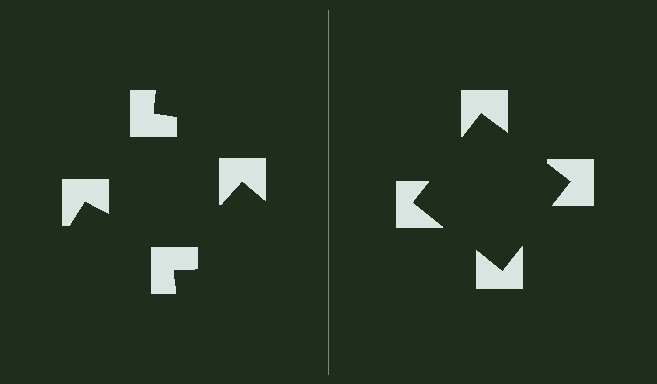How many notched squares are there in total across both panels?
8 — 4 on each side.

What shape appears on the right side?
An illusory square.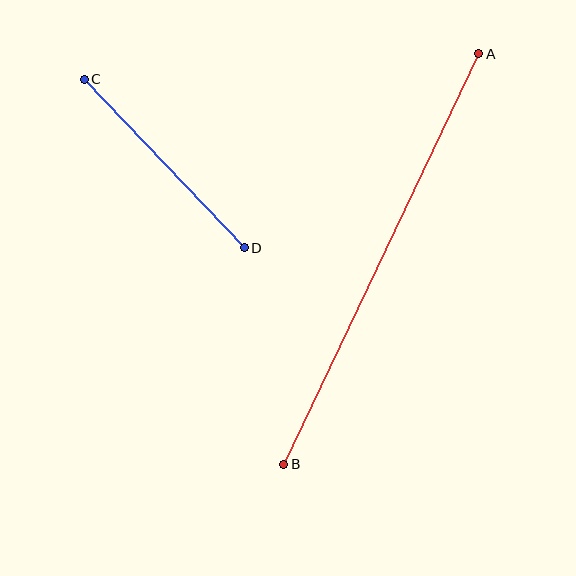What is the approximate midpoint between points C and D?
The midpoint is at approximately (164, 164) pixels.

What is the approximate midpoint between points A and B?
The midpoint is at approximately (381, 259) pixels.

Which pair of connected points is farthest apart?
Points A and B are farthest apart.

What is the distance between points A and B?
The distance is approximately 454 pixels.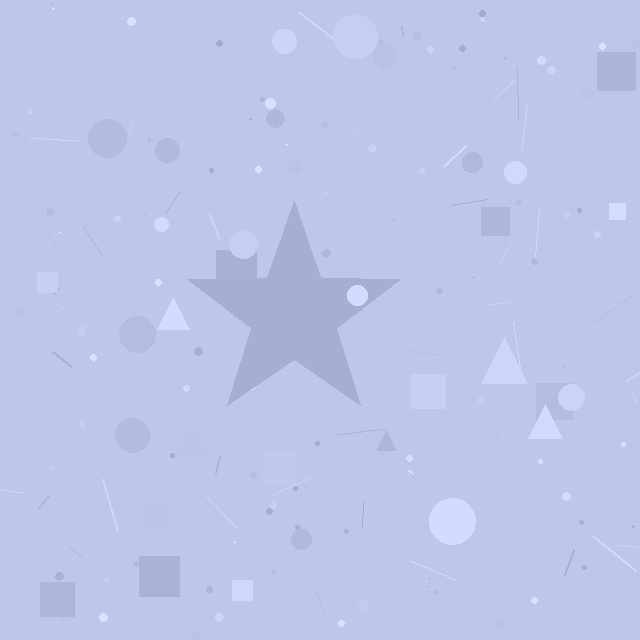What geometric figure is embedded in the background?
A star is embedded in the background.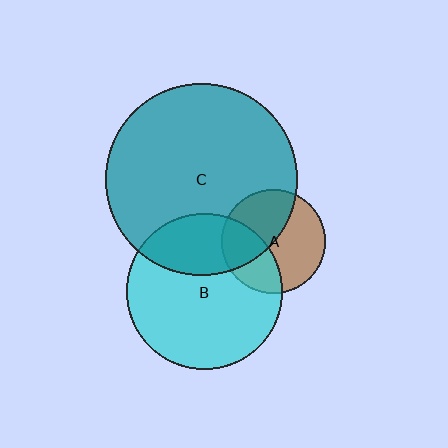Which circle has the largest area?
Circle C (teal).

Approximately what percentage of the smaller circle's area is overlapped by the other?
Approximately 45%.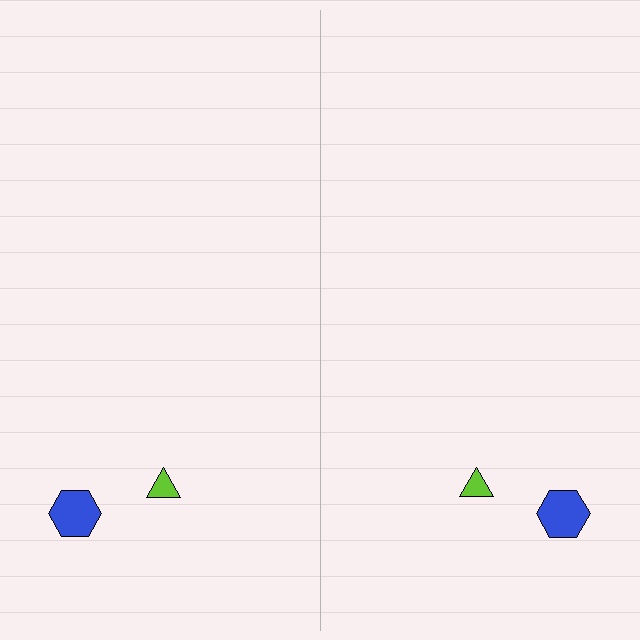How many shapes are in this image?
There are 4 shapes in this image.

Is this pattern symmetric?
Yes, this pattern has bilateral (reflection) symmetry.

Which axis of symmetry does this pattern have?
The pattern has a vertical axis of symmetry running through the center of the image.